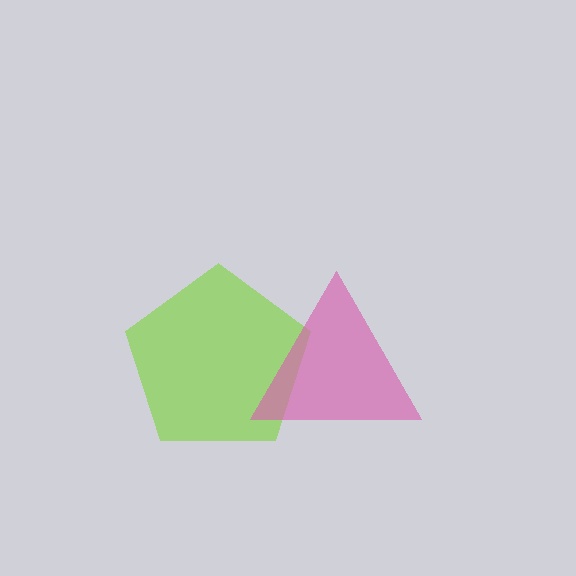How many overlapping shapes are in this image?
There are 2 overlapping shapes in the image.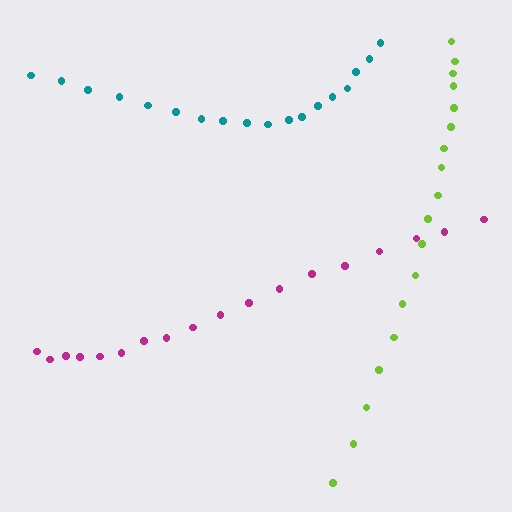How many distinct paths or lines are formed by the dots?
There are 3 distinct paths.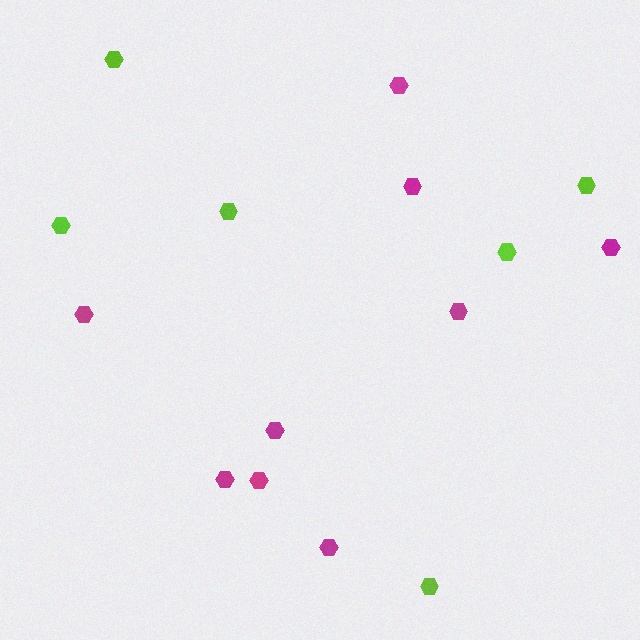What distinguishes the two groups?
There are 2 groups: one group of magenta hexagons (9) and one group of lime hexagons (6).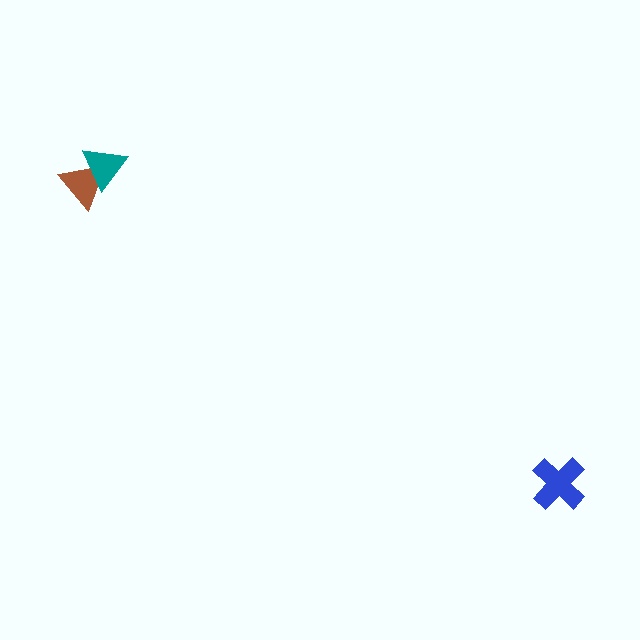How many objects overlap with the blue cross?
0 objects overlap with the blue cross.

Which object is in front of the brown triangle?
The teal triangle is in front of the brown triangle.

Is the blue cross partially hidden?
No, no other shape covers it.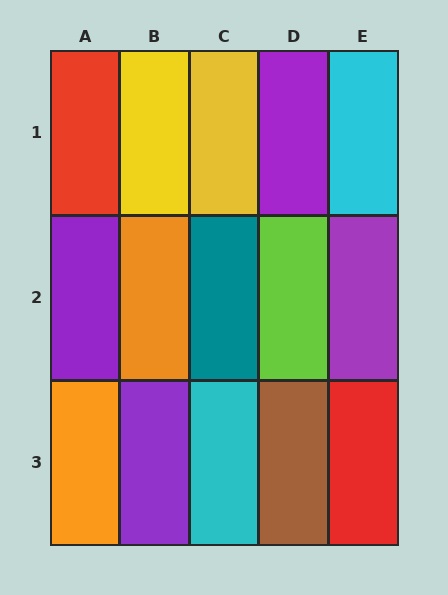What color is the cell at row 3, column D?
Brown.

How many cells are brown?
1 cell is brown.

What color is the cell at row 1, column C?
Yellow.